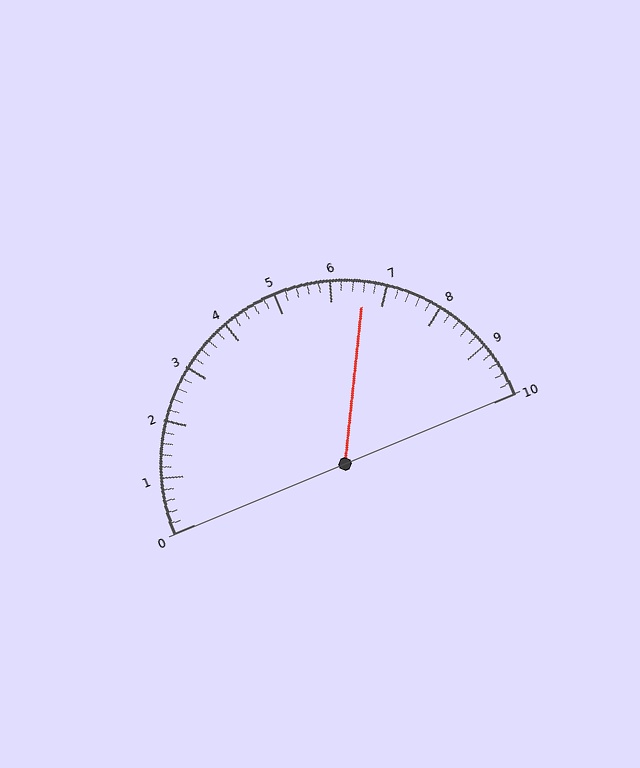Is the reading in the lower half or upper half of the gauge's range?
The reading is in the upper half of the range (0 to 10).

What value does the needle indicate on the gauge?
The needle indicates approximately 6.6.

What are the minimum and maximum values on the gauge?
The gauge ranges from 0 to 10.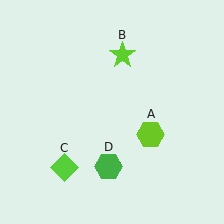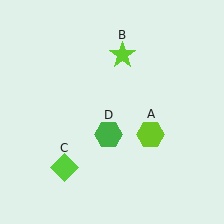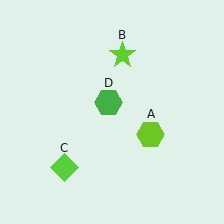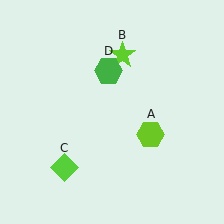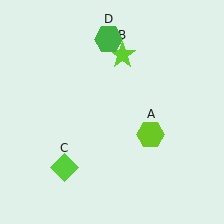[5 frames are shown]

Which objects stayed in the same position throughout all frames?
Lime hexagon (object A) and lime star (object B) and lime diamond (object C) remained stationary.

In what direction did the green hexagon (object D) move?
The green hexagon (object D) moved up.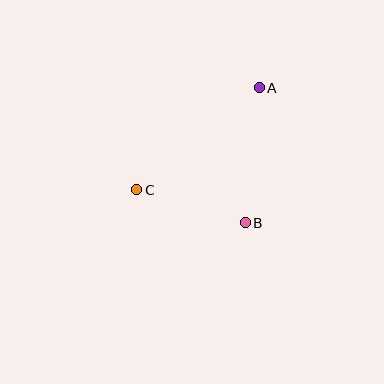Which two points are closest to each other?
Points B and C are closest to each other.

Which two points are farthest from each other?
Points A and C are farthest from each other.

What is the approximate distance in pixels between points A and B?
The distance between A and B is approximately 136 pixels.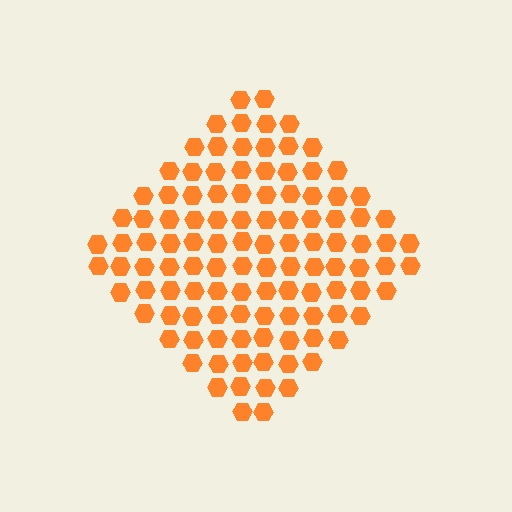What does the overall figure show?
The overall figure shows a diamond.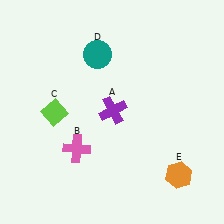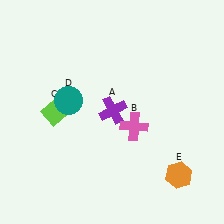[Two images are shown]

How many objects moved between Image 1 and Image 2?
2 objects moved between the two images.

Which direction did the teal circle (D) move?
The teal circle (D) moved down.